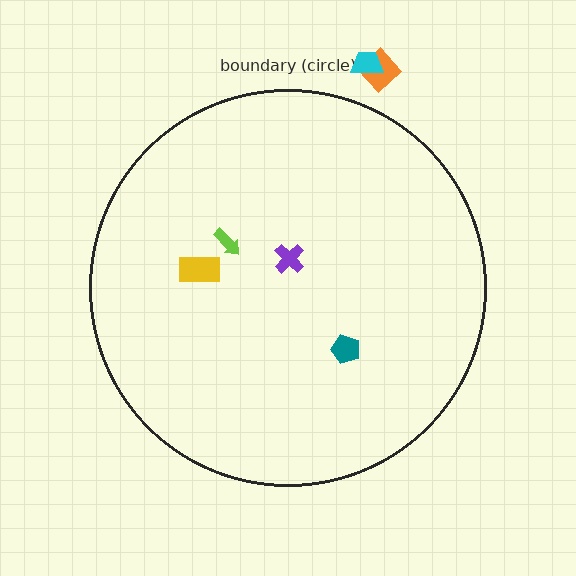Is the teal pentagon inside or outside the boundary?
Inside.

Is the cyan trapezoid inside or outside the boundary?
Outside.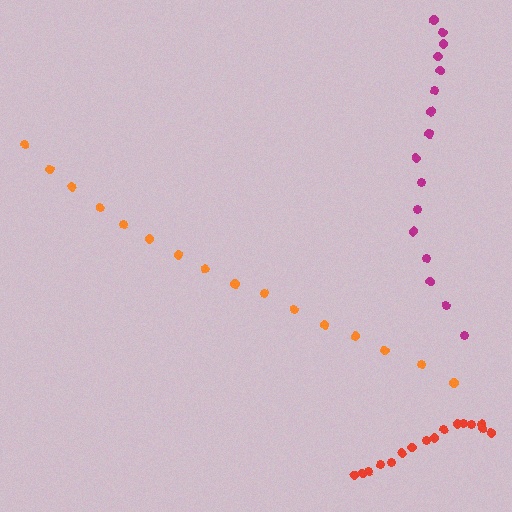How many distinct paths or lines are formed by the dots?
There are 3 distinct paths.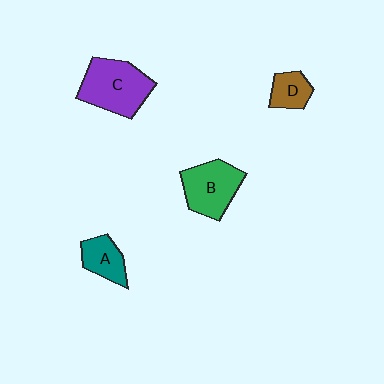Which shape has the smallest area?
Shape D (brown).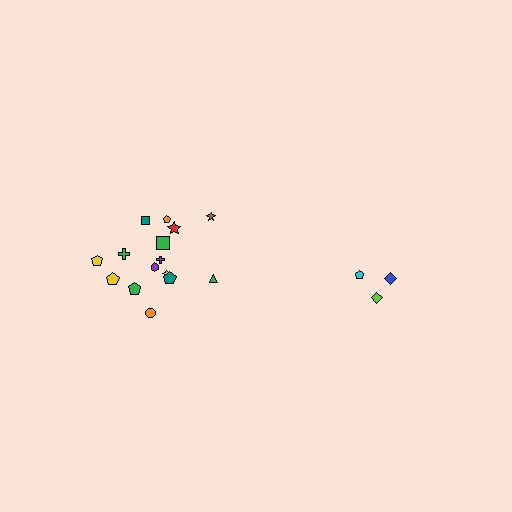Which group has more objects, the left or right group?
The left group.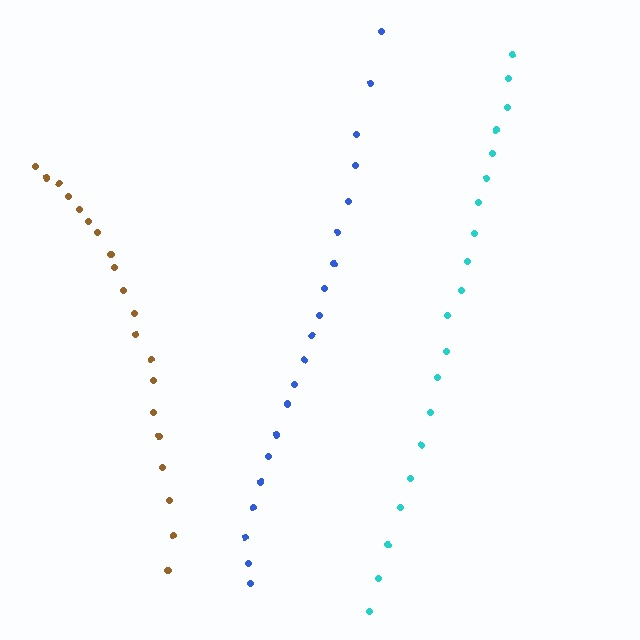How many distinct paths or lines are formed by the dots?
There are 3 distinct paths.